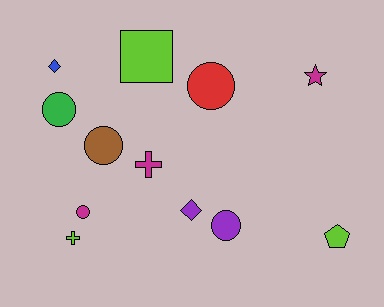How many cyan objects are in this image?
There are no cyan objects.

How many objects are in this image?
There are 12 objects.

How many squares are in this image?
There is 1 square.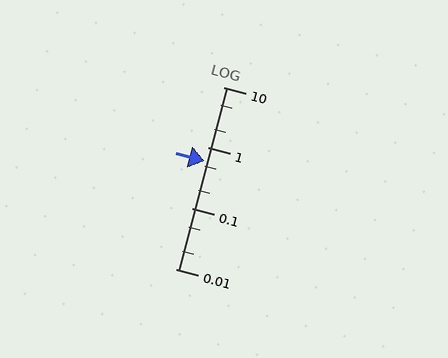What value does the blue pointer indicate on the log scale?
The pointer indicates approximately 0.6.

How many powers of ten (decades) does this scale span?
The scale spans 3 decades, from 0.01 to 10.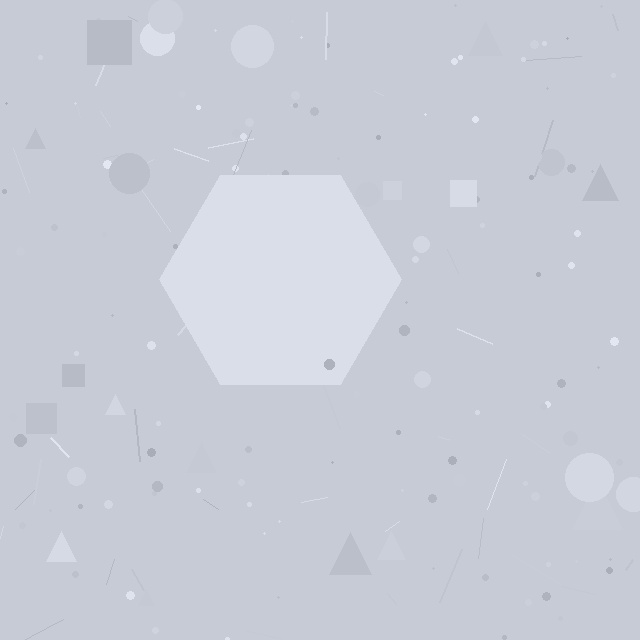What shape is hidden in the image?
A hexagon is hidden in the image.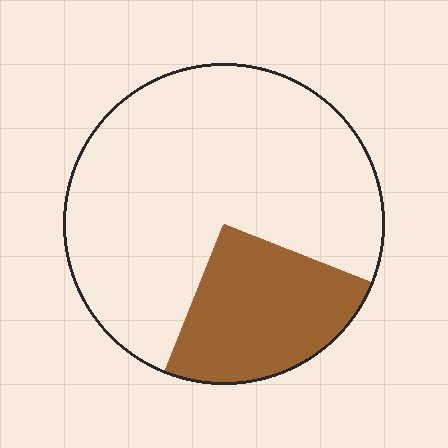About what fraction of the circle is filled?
About one quarter (1/4).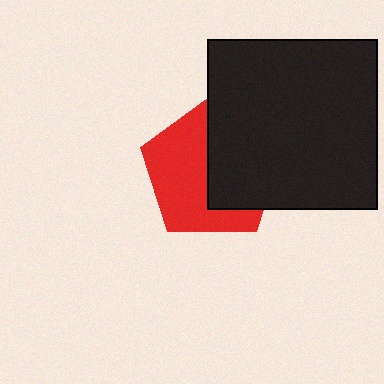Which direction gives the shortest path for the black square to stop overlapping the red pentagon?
Moving right gives the shortest separation.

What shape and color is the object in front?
The object in front is a black square.